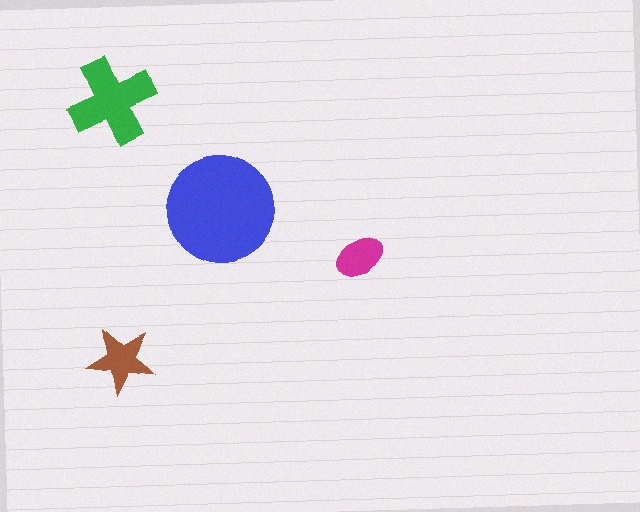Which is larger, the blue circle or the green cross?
The blue circle.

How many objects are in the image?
There are 4 objects in the image.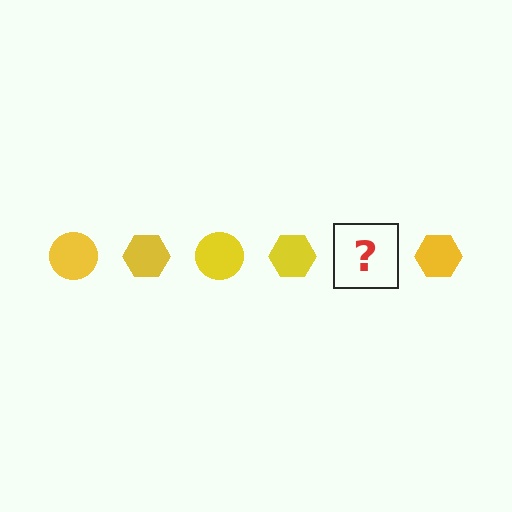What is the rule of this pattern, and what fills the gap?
The rule is that the pattern cycles through circle, hexagon shapes in yellow. The gap should be filled with a yellow circle.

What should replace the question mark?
The question mark should be replaced with a yellow circle.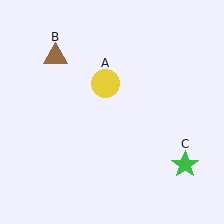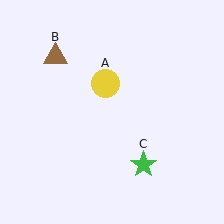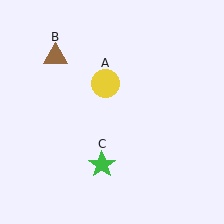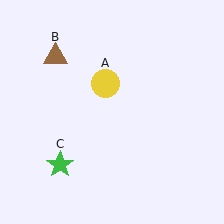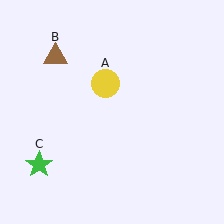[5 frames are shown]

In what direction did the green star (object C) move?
The green star (object C) moved left.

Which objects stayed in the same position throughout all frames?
Yellow circle (object A) and brown triangle (object B) remained stationary.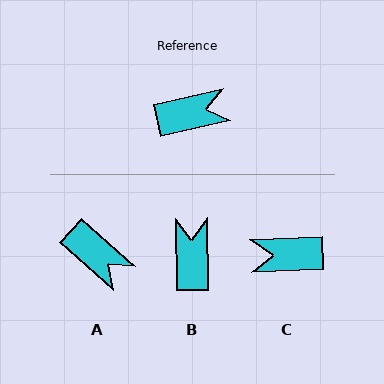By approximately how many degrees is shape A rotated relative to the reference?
Approximately 55 degrees clockwise.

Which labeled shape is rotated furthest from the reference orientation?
C, about 169 degrees away.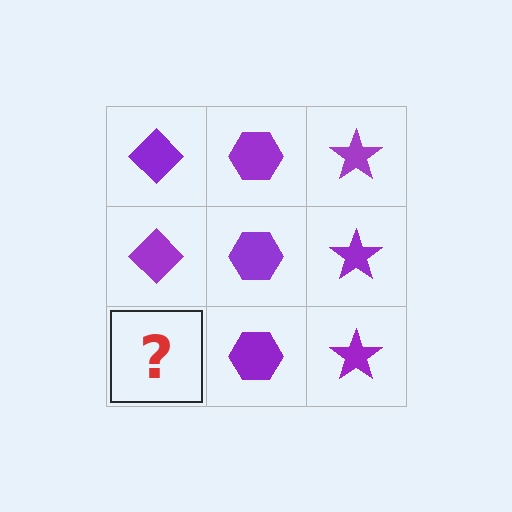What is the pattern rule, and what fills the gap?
The rule is that each column has a consistent shape. The gap should be filled with a purple diamond.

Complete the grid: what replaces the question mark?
The question mark should be replaced with a purple diamond.